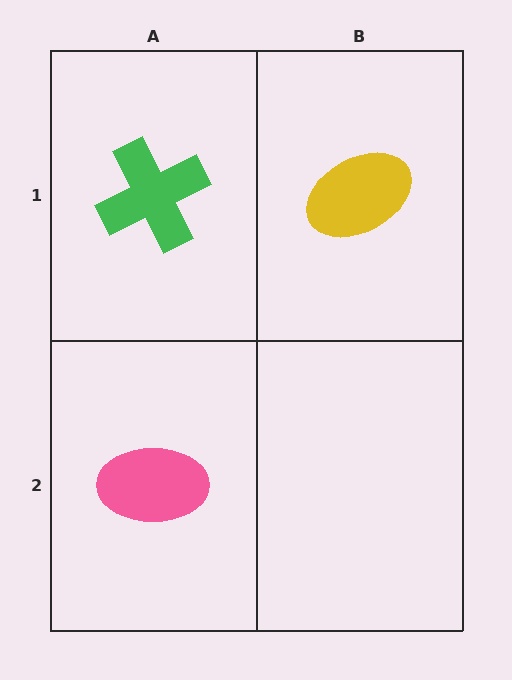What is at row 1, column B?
A yellow ellipse.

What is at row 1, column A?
A green cross.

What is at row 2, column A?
A pink ellipse.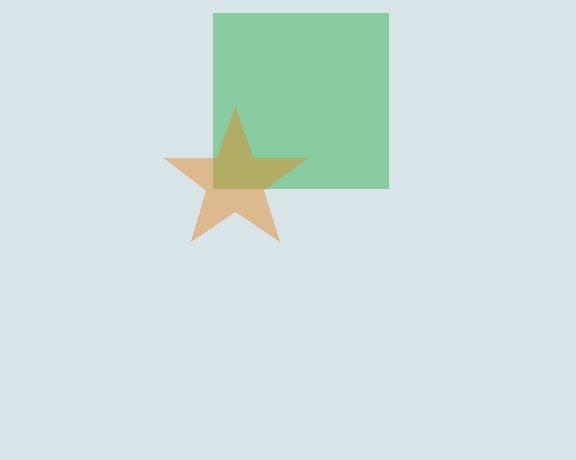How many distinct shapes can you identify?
There are 2 distinct shapes: a green square, an orange star.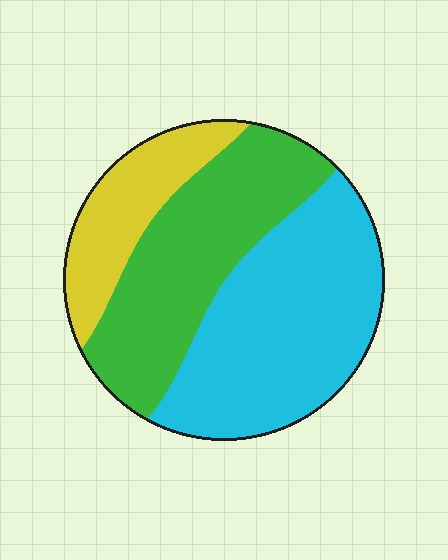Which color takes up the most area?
Cyan, at roughly 45%.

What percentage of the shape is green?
Green covers roughly 35% of the shape.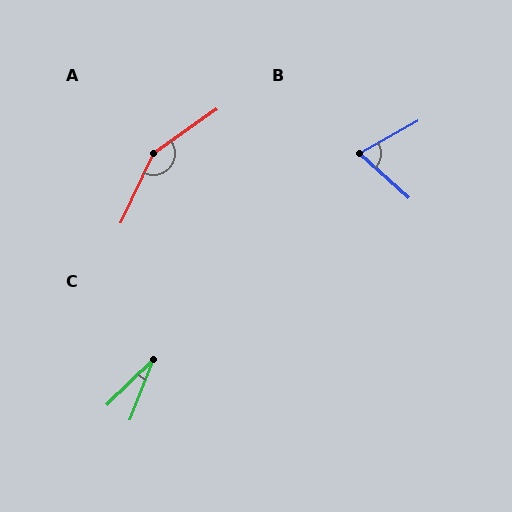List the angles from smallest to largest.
C (25°), B (71°), A (150°).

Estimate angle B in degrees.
Approximately 71 degrees.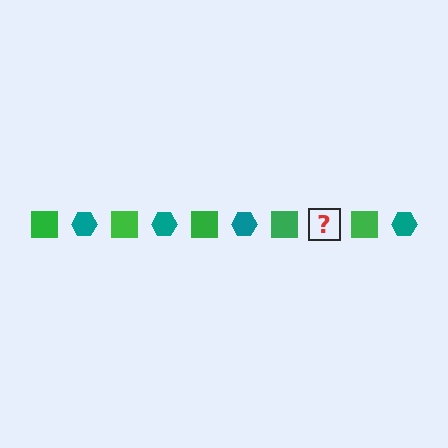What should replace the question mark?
The question mark should be replaced with a teal hexagon.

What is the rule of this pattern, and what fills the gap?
The rule is that the pattern alternates between green square and teal hexagon. The gap should be filled with a teal hexagon.